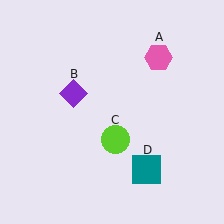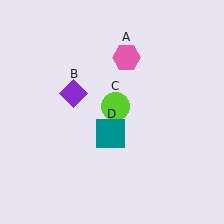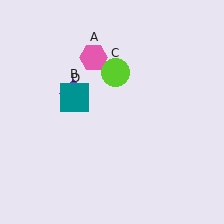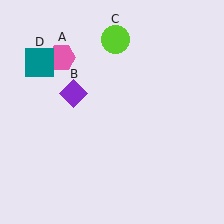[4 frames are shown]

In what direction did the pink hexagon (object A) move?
The pink hexagon (object A) moved left.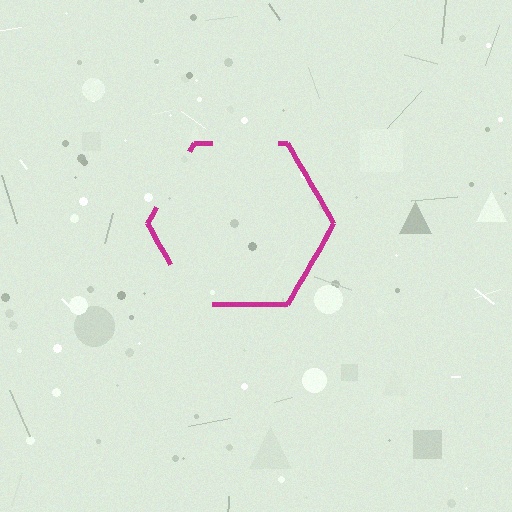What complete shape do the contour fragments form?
The contour fragments form a hexagon.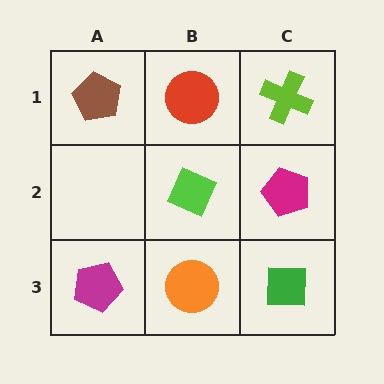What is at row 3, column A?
A magenta pentagon.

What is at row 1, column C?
A lime cross.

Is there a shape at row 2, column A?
No, that cell is empty.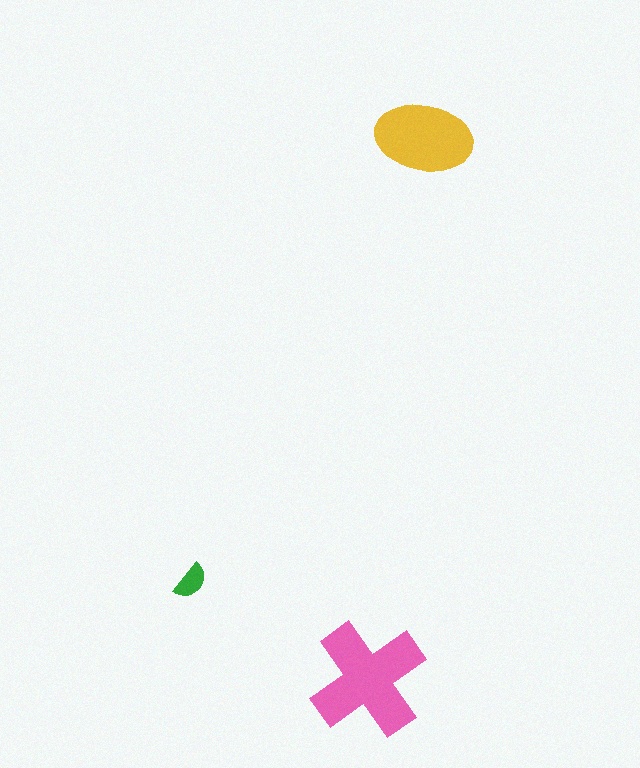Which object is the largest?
The pink cross.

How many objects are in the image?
There are 3 objects in the image.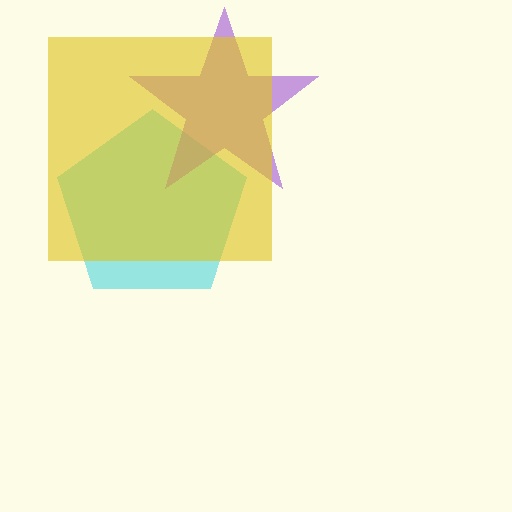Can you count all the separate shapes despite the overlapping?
Yes, there are 3 separate shapes.